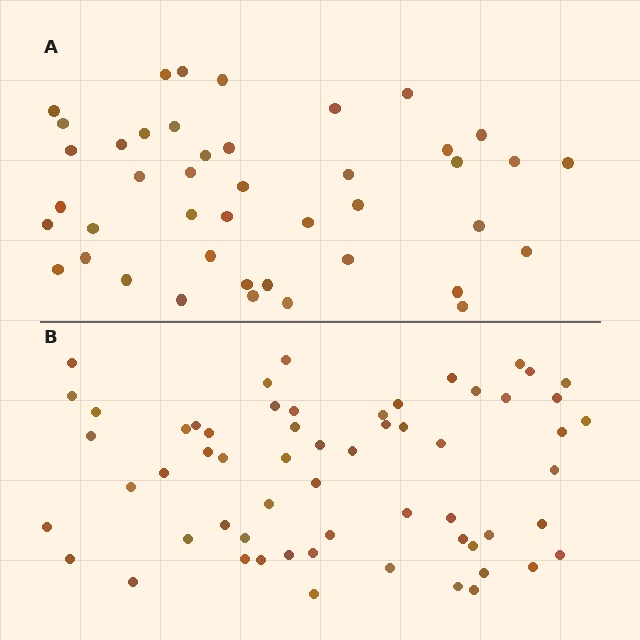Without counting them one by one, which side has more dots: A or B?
Region B (the bottom region) has more dots.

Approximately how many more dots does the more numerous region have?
Region B has approximately 15 more dots than region A.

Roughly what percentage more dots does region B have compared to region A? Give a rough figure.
About 40% more.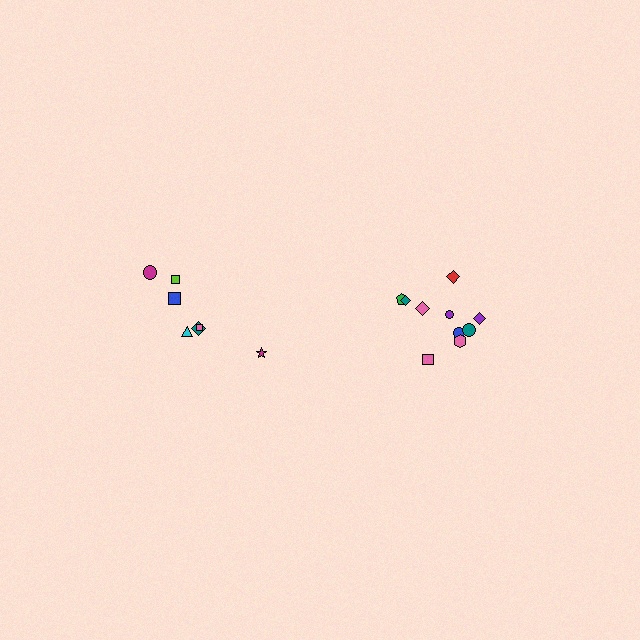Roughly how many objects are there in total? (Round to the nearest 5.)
Roughly 15 objects in total.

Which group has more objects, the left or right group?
The right group.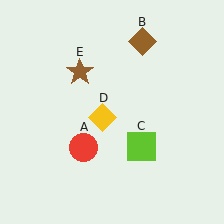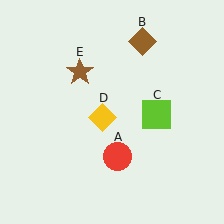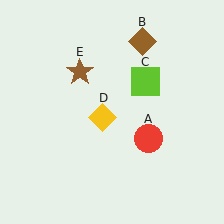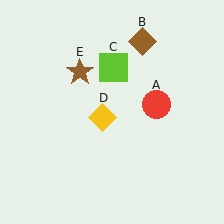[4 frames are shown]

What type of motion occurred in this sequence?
The red circle (object A), lime square (object C) rotated counterclockwise around the center of the scene.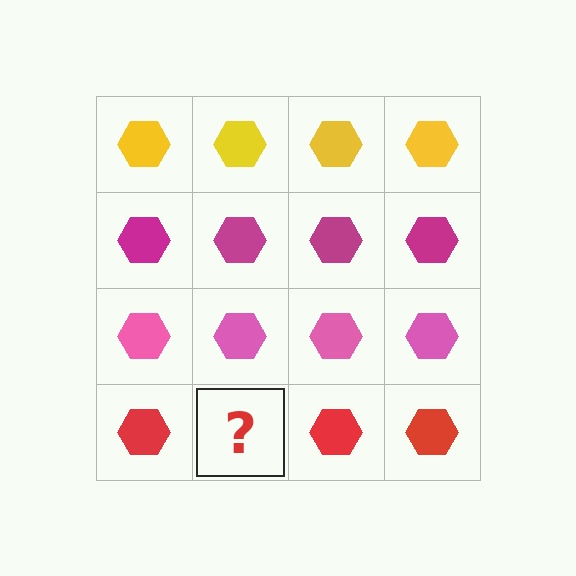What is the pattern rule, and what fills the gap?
The rule is that each row has a consistent color. The gap should be filled with a red hexagon.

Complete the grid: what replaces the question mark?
The question mark should be replaced with a red hexagon.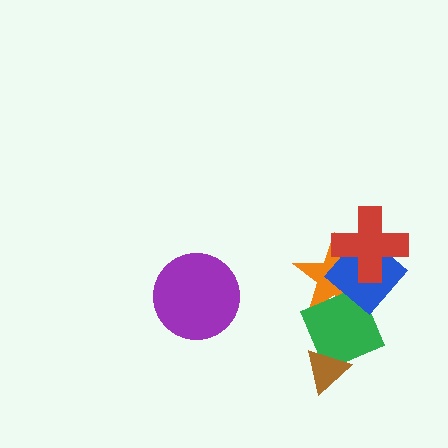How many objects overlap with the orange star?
3 objects overlap with the orange star.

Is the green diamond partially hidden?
Yes, it is partially covered by another shape.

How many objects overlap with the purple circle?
0 objects overlap with the purple circle.